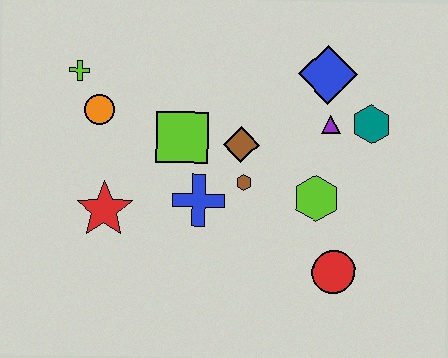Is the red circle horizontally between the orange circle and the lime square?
No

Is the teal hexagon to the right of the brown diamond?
Yes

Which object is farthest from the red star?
The teal hexagon is farthest from the red star.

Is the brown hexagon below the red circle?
No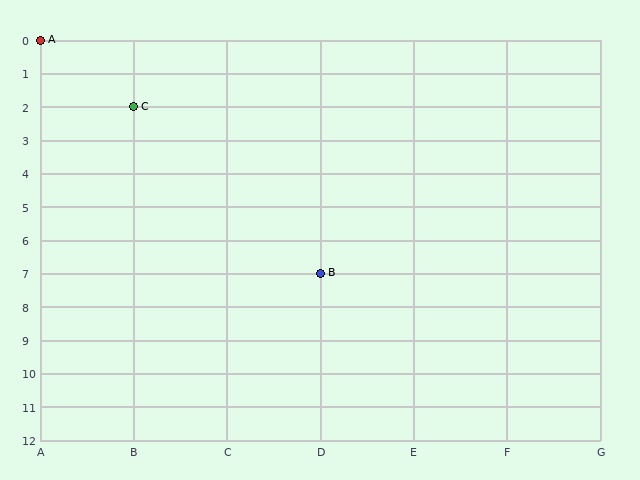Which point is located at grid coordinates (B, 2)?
Point C is at (B, 2).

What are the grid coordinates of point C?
Point C is at grid coordinates (B, 2).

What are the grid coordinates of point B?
Point B is at grid coordinates (D, 7).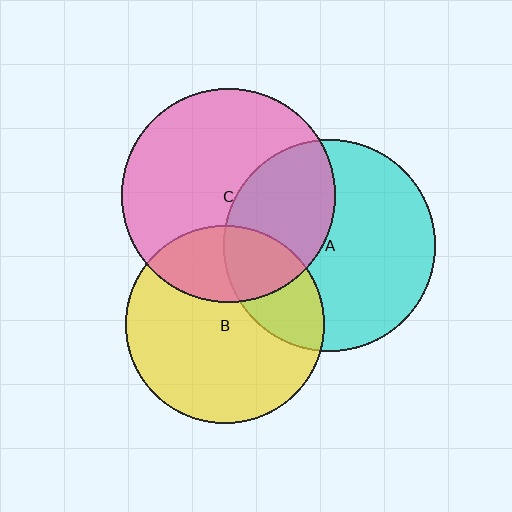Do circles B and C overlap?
Yes.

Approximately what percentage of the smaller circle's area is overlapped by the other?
Approximately 30%.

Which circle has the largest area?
Circle C (pink).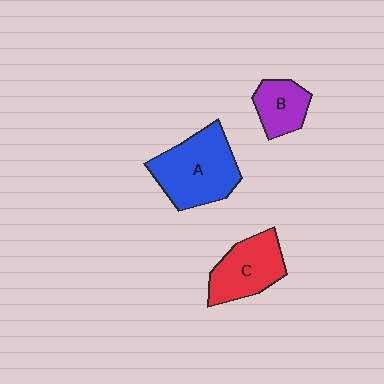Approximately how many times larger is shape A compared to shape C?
Approximately 1.3 times.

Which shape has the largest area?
Shape A (blue).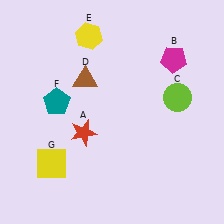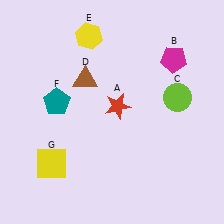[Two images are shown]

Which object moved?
The red star (A) moved right.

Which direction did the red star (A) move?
The red star (A) moved right.